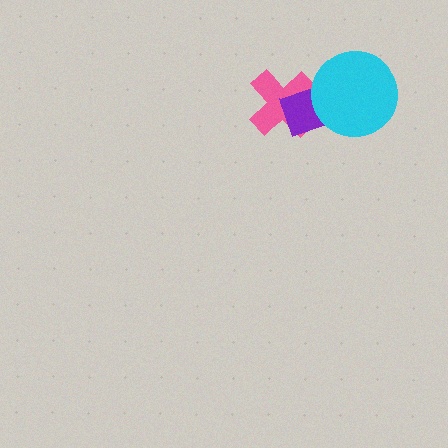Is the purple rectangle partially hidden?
Yes, it is partially covered by another shape.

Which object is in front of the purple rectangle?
The cyan circle is in front of the purple rectangle.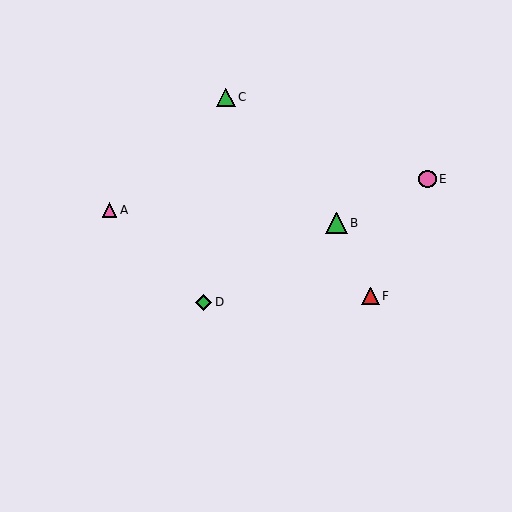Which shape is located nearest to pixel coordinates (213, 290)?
The green diamond (labeled D) at (204, 302) is nearest to that location.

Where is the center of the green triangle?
The center of the green triangle is at (226, 97).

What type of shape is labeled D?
Shape D is a green diamond.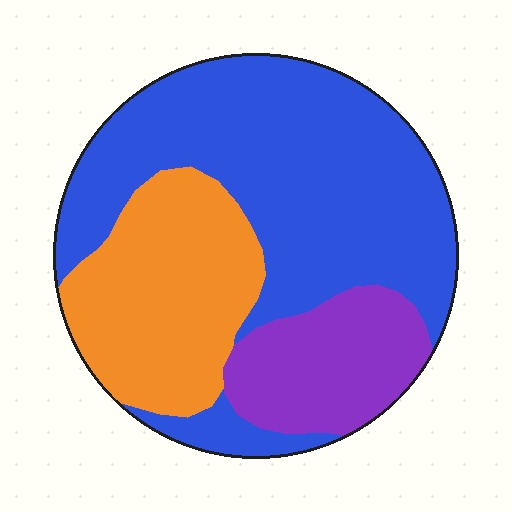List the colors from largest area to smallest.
From largest to smallest: blue, orange, purple.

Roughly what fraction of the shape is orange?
Orange takes up about one quarter (1/4) of the shape.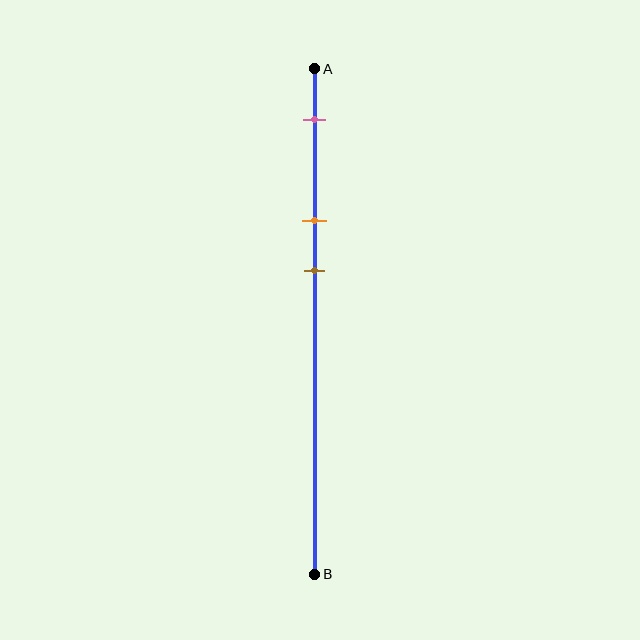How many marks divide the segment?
There are 3 marks dividing the segment.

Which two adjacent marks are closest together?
The orange and brown marks are the closest adjacent pair.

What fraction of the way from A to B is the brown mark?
The brown mark is approximately 40% (0.4) of the way from A to B.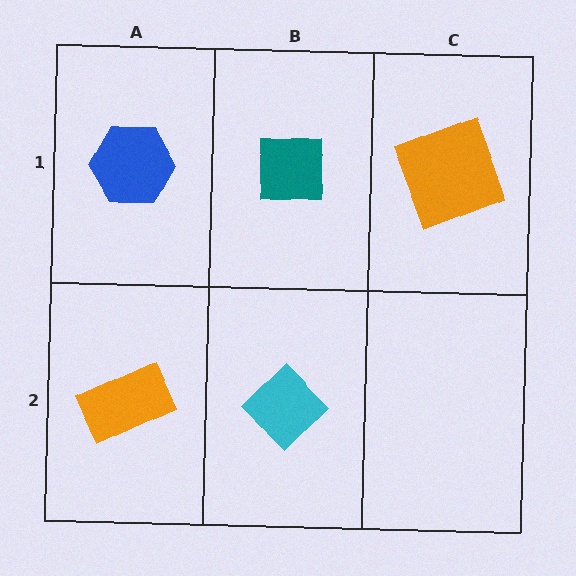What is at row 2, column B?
A cyan diamond.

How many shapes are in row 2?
2 shapes.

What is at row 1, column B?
A teal square.